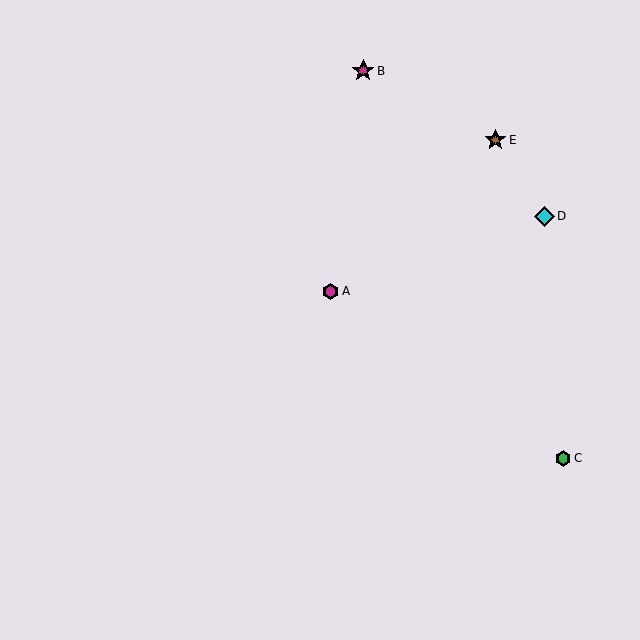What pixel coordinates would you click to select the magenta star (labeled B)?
Click at (363, 71) to select the magenta star B.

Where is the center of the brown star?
The center of the brown star is at (495, 140).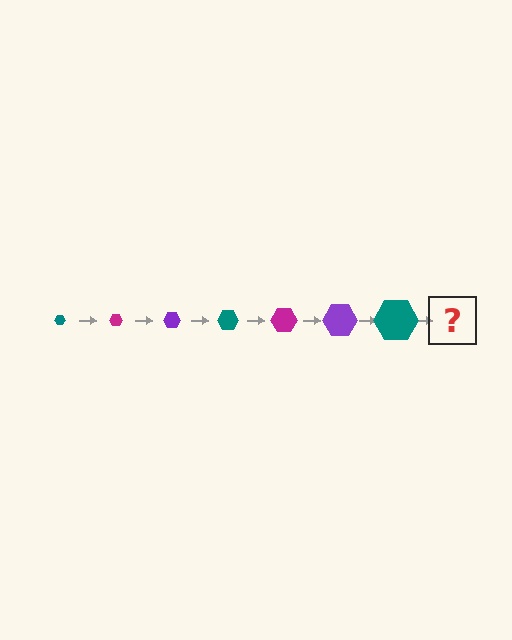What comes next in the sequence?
The next element should be a magenta hexagon, larger than the previous one.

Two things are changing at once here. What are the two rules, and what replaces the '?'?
The two rules are that the hexagon grows larger each step and the color cycles through teal, magenta, and purple. The '?' should be a magenta hexagon, larger than the previous one.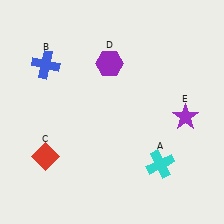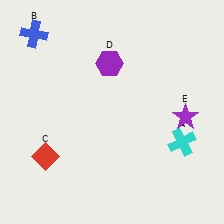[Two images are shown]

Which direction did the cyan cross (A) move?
The cyan cross (A) moved up.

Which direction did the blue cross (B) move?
The blue cross (B) moved up.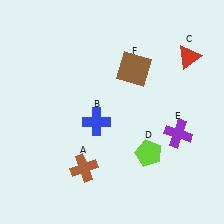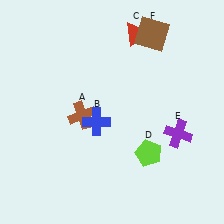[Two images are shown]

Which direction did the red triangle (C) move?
The red triangle (C) moved left.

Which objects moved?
The objects that moved are: the brown cross (A), the red triangle (C), the brown square (F).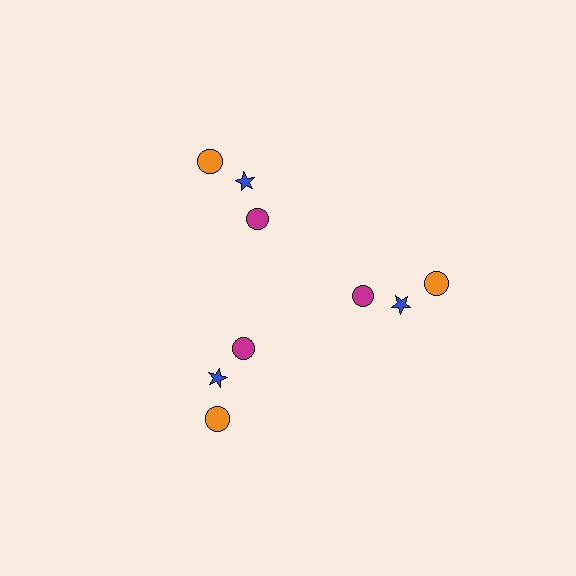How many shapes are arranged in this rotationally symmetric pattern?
There are 9 shapes, arranged in 3 groups of 3.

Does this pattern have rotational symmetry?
Yes, this pattern has 3-fold rotational symmetry. It looks the same after rotating 120 degrees around the center.